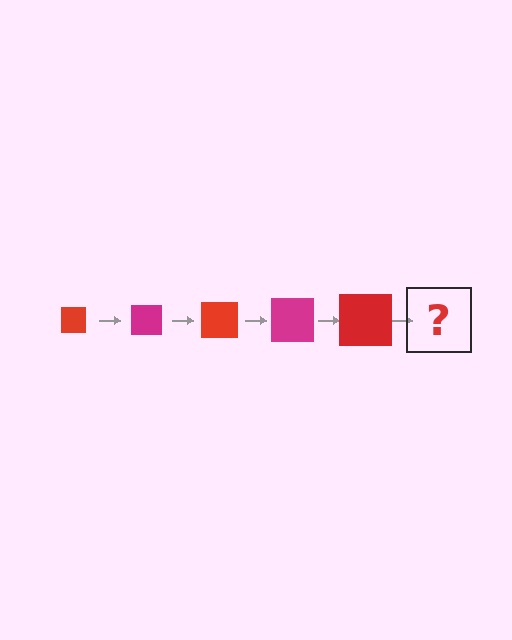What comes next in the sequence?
The next element should be a magenta square, larger than the previous one.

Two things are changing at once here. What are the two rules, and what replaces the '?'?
The two rules are that the square grows larger each step and the color cycles through red and magenta. The '?' should be a magenta square, larger than the previous one.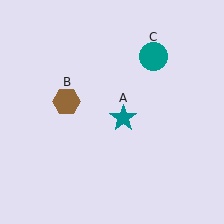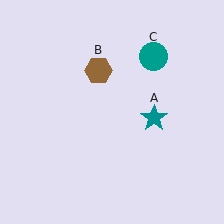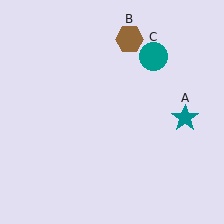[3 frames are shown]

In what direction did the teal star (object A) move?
The teal star (object A) moved right.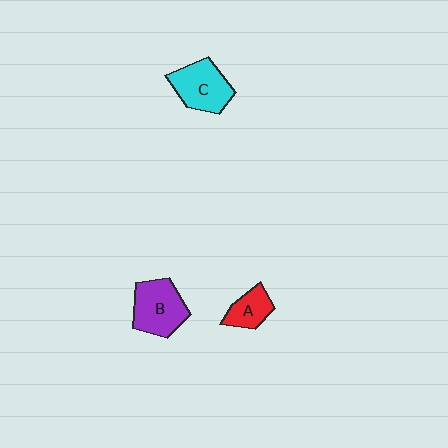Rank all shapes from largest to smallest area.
From largest to smallest: B (purple), C (cyan), A (red).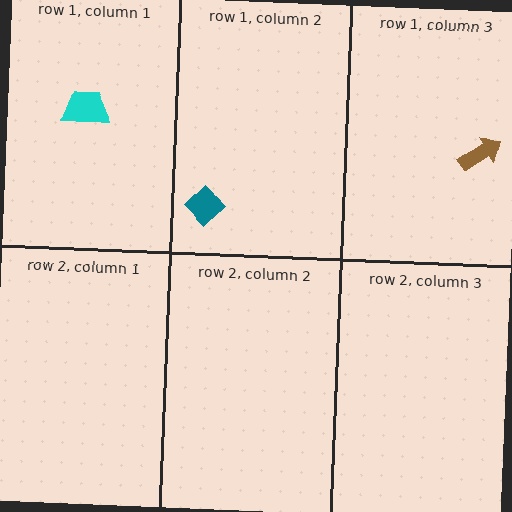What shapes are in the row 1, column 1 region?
The cyan trapezoid.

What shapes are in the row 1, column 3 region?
The brown arrow.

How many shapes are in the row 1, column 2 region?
1.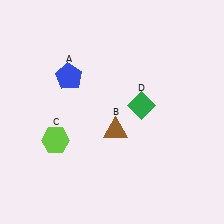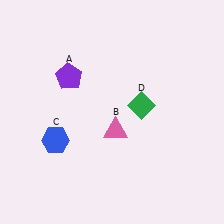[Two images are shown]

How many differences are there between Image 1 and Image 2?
There are 3 differences between the two images.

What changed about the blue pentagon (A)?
In Image 1, A is blue. In Image 2, it changed to purple.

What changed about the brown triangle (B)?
In Image 1, B is brown. In Image 2, it changed to pink.